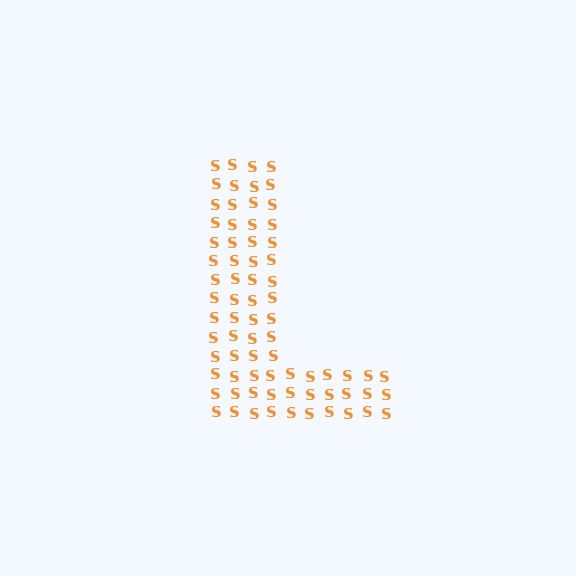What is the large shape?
The large shape is the letter L.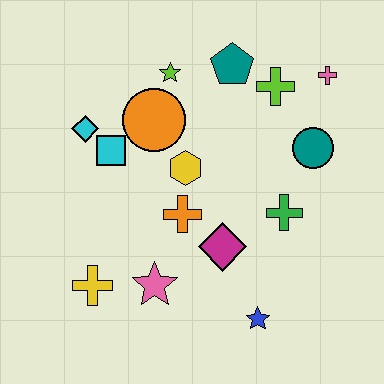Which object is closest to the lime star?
The orange circle is closest to the lime star.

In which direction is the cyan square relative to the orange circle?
The cyan square is to the left of the orange circle.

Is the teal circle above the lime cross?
No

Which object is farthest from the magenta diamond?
The pink cross is farthest from the magenta diamond.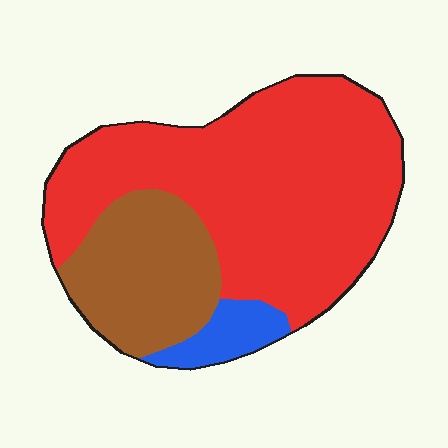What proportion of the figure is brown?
Brown covers around 25% of the figure.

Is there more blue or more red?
Red.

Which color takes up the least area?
Blue, at roughly 5%.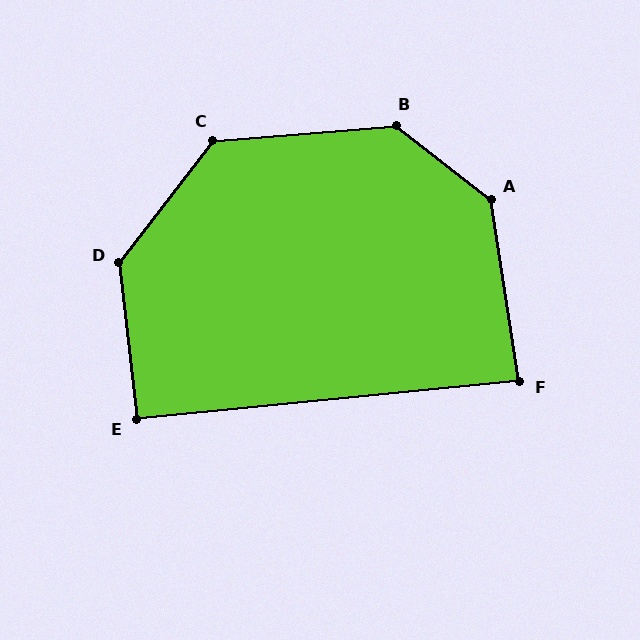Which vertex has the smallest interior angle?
F, at approximately 87 degrees.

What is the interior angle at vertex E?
Approximately 91 degrees (approximately right).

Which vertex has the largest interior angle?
A, at approximately 137 degrees.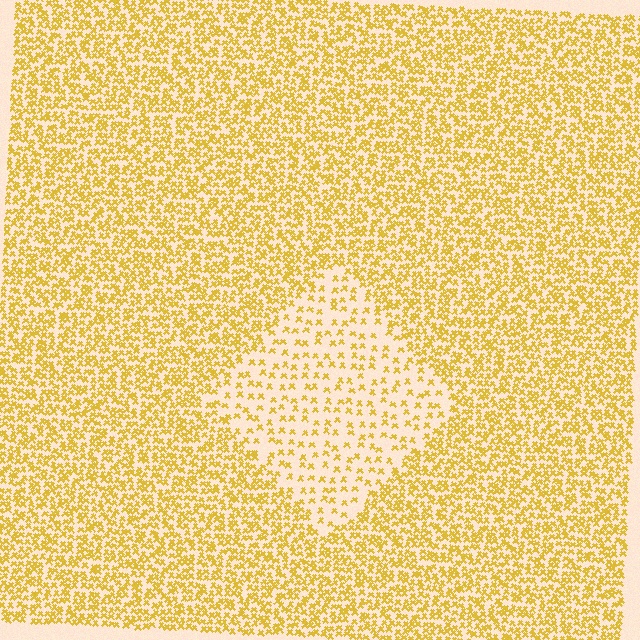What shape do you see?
I see a diamond.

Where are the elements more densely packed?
The elements are more densely packed outside the diamond boundary.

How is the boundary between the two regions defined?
The boundary is defined by a change in element density (approximately 2.5x ratio). All elements are the same color, size, and shape.